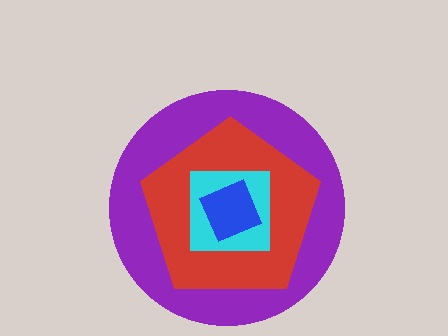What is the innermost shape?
The blue diamond.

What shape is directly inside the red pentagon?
The cyan square.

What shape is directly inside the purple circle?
The red pentagon.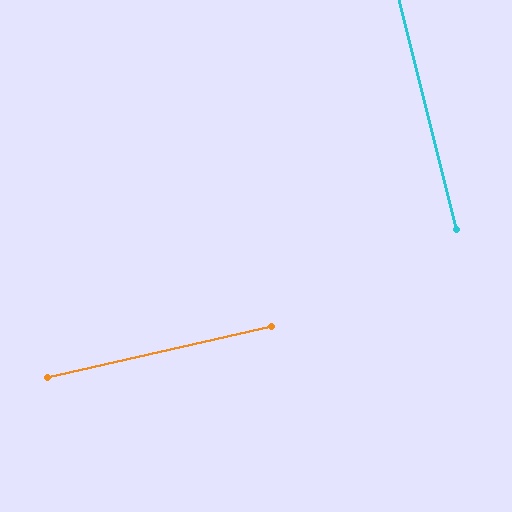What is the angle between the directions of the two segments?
Approximately 89 degrees.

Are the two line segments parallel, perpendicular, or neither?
Perpendicular — they meet at approximately 89°.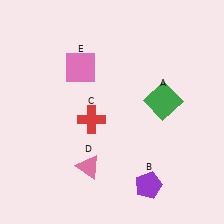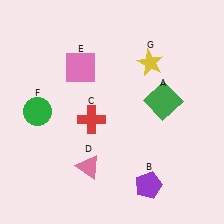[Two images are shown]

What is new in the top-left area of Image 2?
A green circle (F) was added in the top-left area of Image 2.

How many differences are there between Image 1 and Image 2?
There are 2 differences between the two images.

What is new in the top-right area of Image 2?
A yellow star (G) was added in the top-right area of Image 2.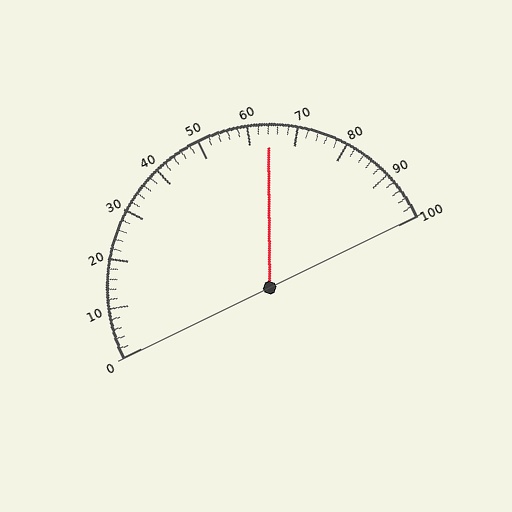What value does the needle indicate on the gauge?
The needle indicates approximately 64.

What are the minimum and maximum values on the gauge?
The gauge ranges from 0 to 100.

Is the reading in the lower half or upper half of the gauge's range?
The reading is in the upper half of the range (0 to 100).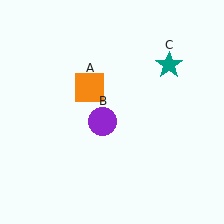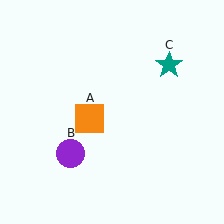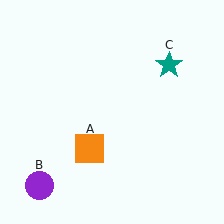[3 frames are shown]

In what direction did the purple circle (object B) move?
The purple circle (object B) moved down and to the left.